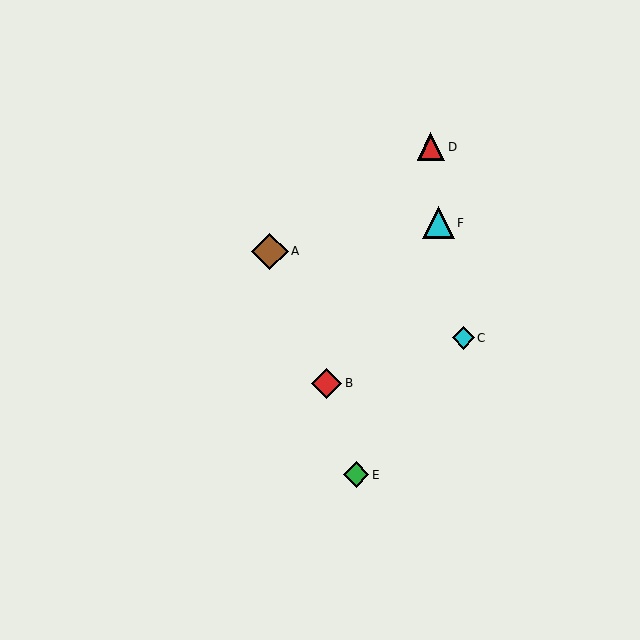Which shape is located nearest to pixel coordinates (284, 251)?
The brown diamond (labeled A) at (270, 251) is nearest to that location.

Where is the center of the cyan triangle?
The center of the cyan triangle is at (438, 223).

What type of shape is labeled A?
Shape A is a brown diamond.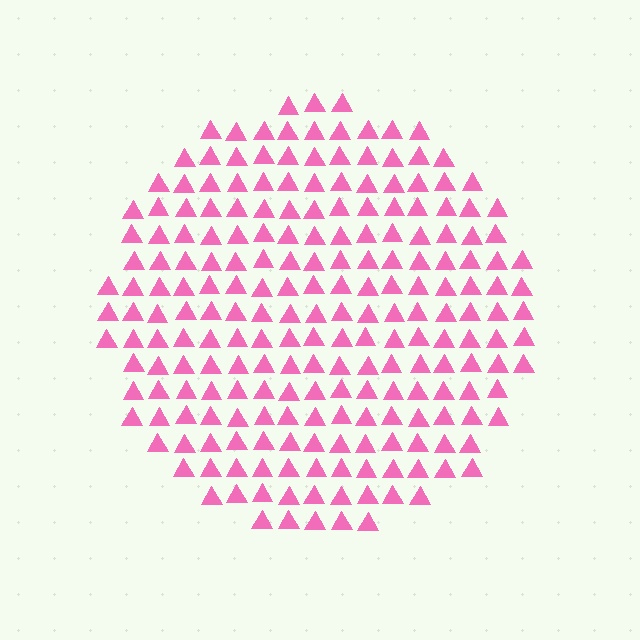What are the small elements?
The small elements are triangles.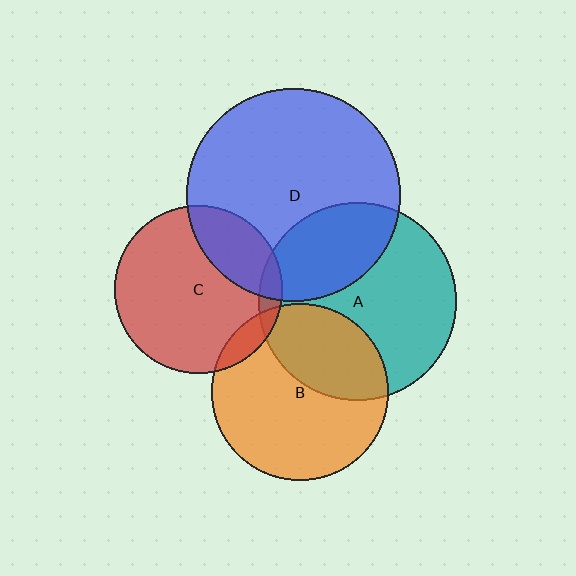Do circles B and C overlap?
Yes.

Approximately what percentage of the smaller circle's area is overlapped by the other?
Approximately 10%.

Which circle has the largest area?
Circle D (blue).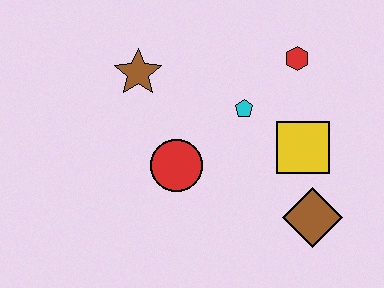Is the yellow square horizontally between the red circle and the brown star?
No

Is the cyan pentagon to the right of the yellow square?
No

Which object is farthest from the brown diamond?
The brown star is farthest from the brown diamond.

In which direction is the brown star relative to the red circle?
The brown star is above the red circle.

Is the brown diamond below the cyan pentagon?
Yes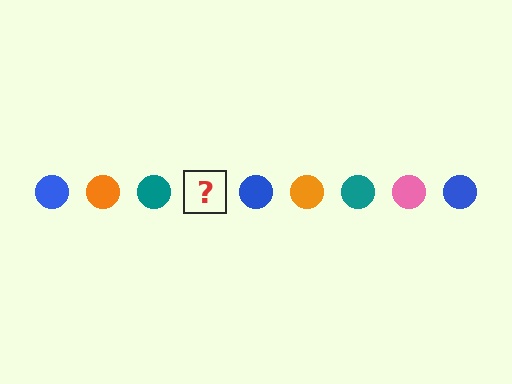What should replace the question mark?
The question mark should be replaced with a pink circle.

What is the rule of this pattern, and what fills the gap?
The rule is that the pattern cycles through blue, orange, teal, pink circles. The gap should be filled with a pink circle.